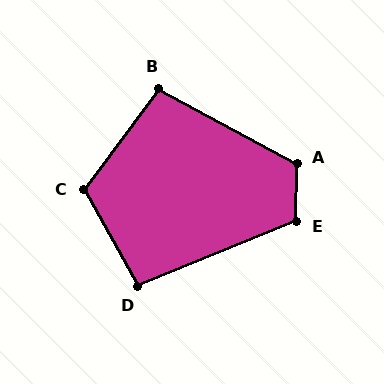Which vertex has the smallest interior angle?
D, at approximately 97 degrees.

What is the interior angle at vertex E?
Approximately 113 degrees (obtuse).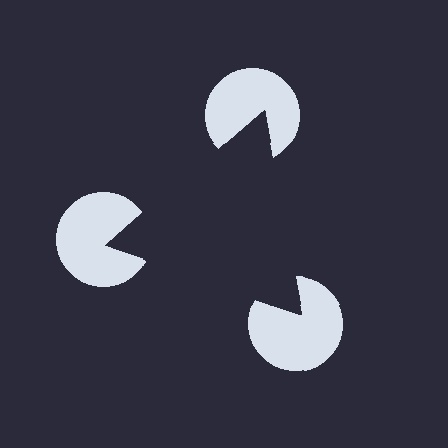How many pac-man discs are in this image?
There are 3 — one at each vertex of the illusory triangle.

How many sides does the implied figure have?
3 sides.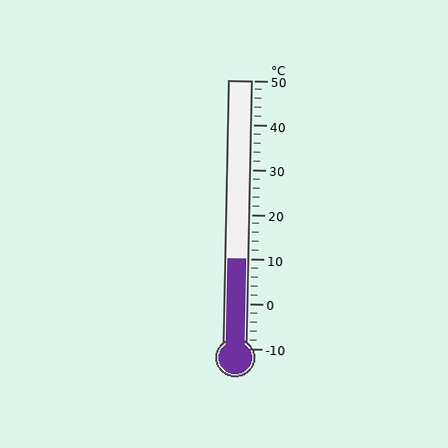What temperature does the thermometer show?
The thermometer shows approximately 10°C.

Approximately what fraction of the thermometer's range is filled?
The thermometer is filled to approximately 35% of its range.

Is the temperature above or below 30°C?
The temperature is below 30°C.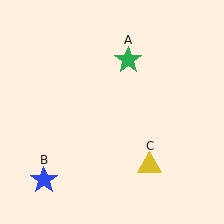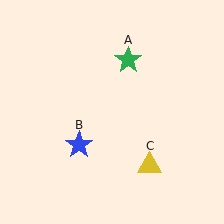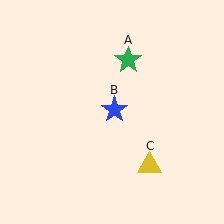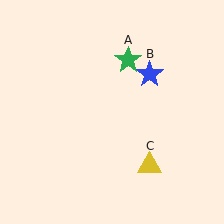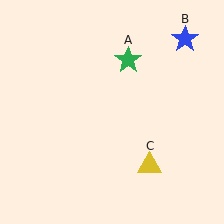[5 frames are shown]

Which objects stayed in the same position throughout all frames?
Green star (object A) and yellow triangle (object C) remained stationary.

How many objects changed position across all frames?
1 object changed position: blue star (object B).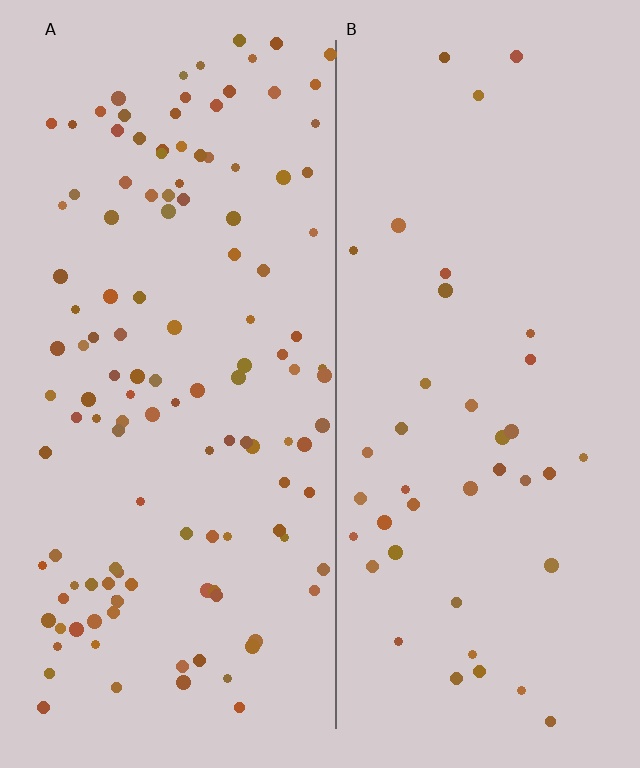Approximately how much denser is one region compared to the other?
Approximately 3.1× — region A over region B.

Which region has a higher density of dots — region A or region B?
A (the left).